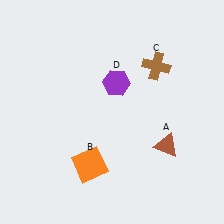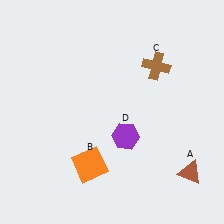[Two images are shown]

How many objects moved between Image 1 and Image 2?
2 objects moved between the two images.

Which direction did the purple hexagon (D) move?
The purple hexagon (D) moved down.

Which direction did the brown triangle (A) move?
The brown triangle (A) moved down.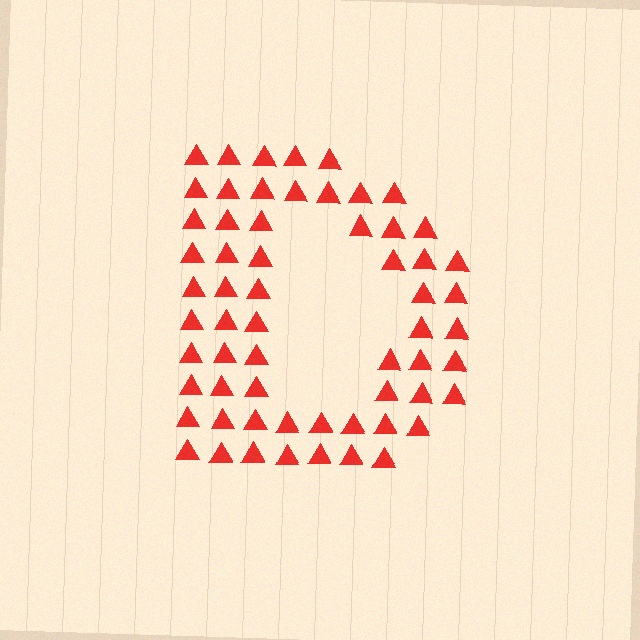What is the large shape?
The large shape is the letter D.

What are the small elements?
The small elements are triangles.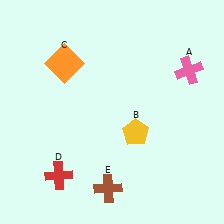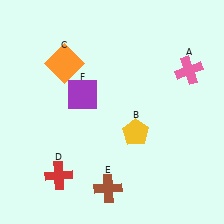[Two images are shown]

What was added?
A purple square (F) was added in Image 2.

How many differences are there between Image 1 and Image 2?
There is 1 difference between the two images.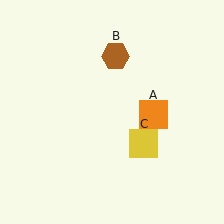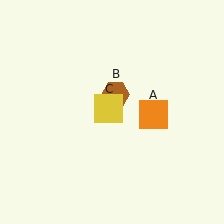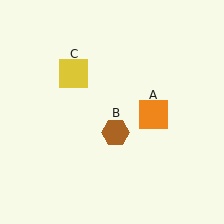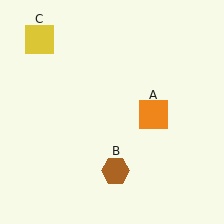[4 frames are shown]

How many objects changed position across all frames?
2 objects changed position: brown hexagon (object B), yellow square (object C).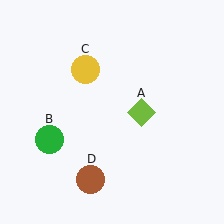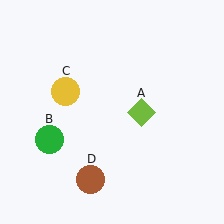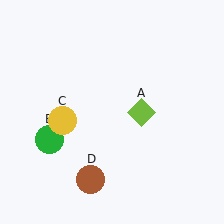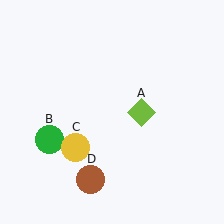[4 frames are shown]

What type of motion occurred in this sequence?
The yellow circle (object C) rotated counterclockwise around the center of the scene.